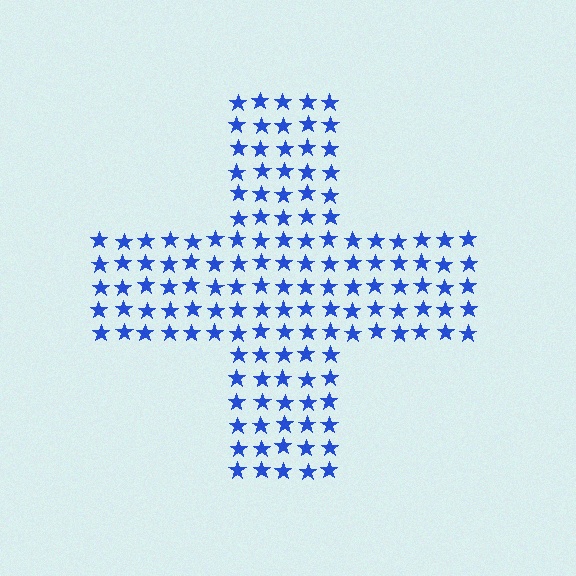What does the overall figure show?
The overall figure shows a cross.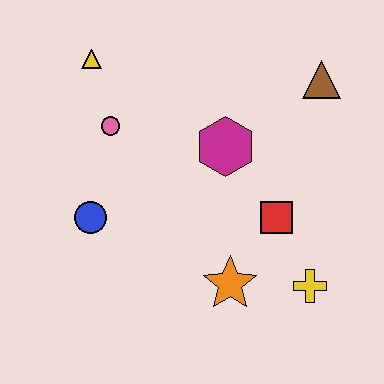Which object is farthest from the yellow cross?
The yellow triangle is farthest from the yellow cross.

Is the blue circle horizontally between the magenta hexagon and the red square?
No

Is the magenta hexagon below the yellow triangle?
Yes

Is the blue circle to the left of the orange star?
Yes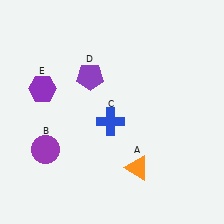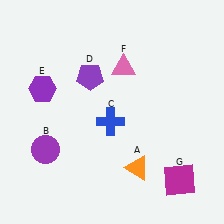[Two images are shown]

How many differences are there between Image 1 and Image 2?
There are 2 differences between the two images.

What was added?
A pink triangle (F), a magenta square (G) were added in Image 2.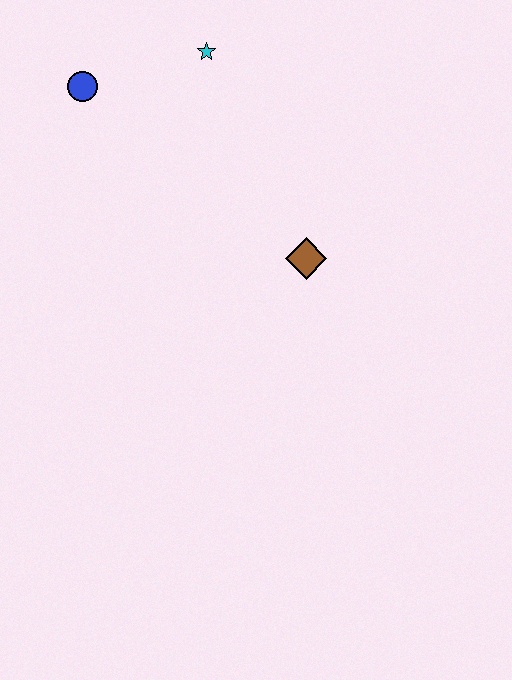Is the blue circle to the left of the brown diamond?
Yes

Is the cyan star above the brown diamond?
Yes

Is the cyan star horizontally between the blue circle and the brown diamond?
Yes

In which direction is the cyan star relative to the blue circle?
The cyan star is to the right of the blue circle.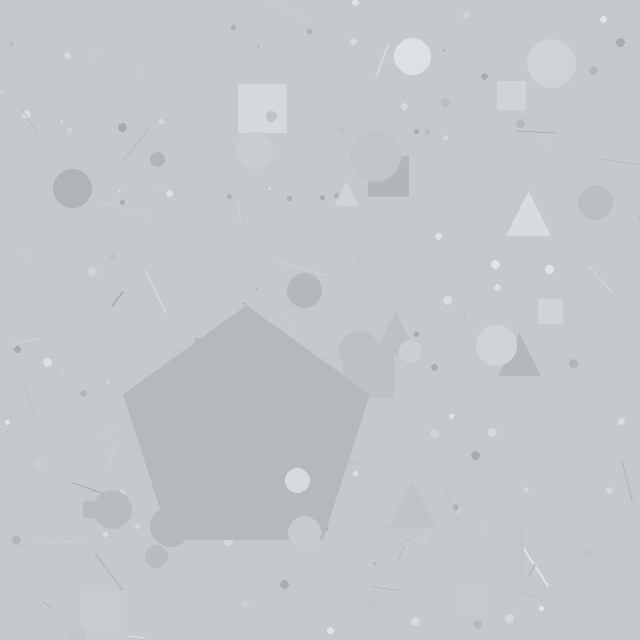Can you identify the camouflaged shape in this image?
The camouflaged shape is a pentagon.